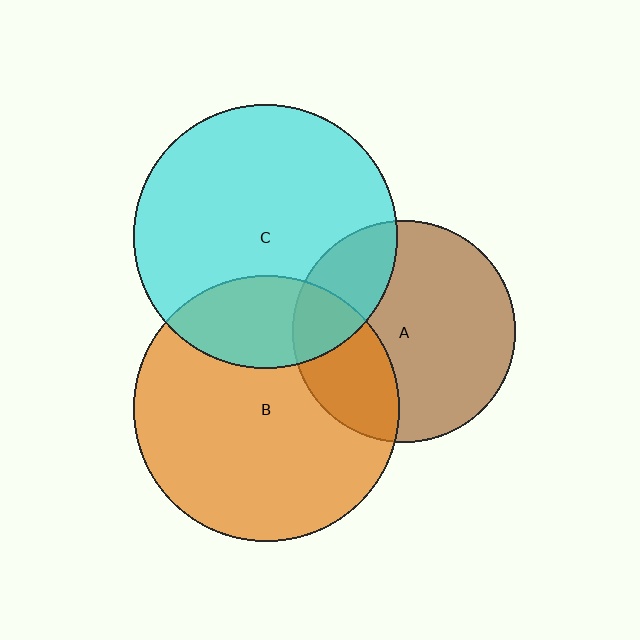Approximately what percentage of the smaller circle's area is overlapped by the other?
Approximately 30%.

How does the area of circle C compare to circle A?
Approximately 1.4 times.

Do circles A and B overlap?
Yes.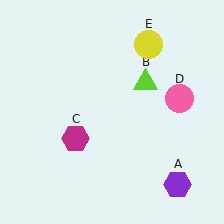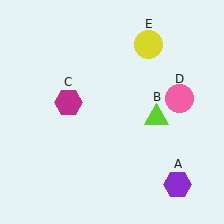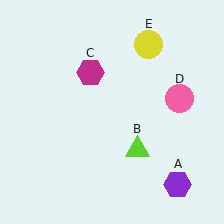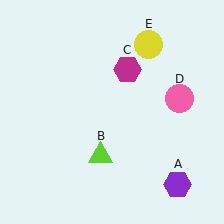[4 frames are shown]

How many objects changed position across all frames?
2 objects changed position: lime triangle (object B), magenta hexagon (object C).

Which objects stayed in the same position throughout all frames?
Purple hexagon (object A) and pink circle (object D) and yellow circle (object E) remained stationary.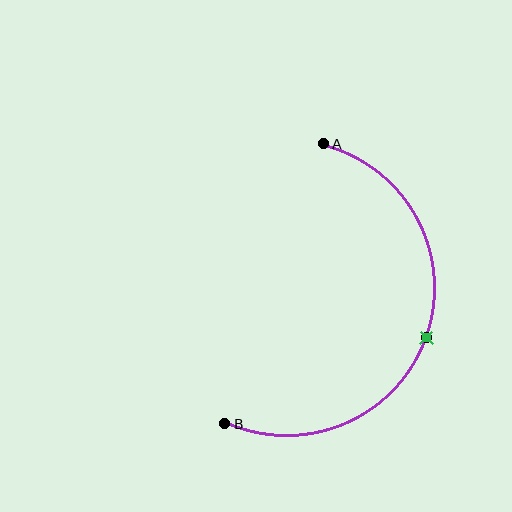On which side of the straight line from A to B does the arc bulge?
The arc bulges to the right of the straight line connecting A and B.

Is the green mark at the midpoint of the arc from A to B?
Yes. The green mark lies on the arc at equal arc-length from both A and B — it is the arc midpoint.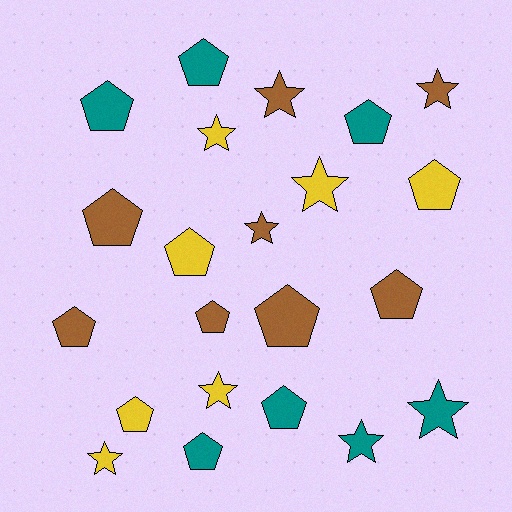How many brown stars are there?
There are 3 brown stars.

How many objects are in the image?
There are 22 objects.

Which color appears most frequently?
Brown, with 8 objects.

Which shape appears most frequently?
Pentagon, with 13 objects.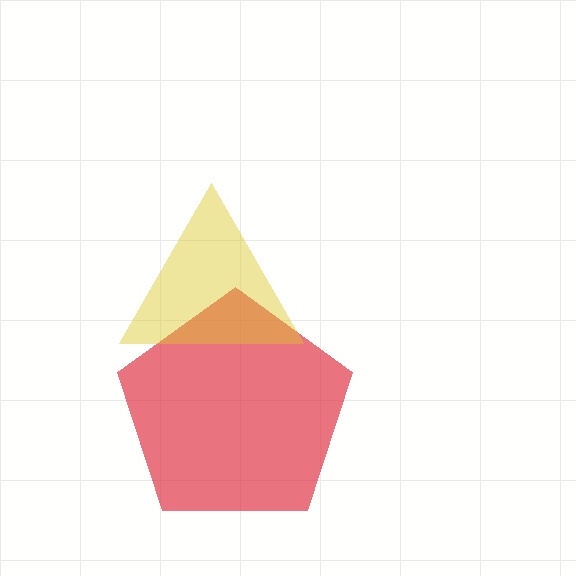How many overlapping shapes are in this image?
There are 2 overlapping shapes in the image.